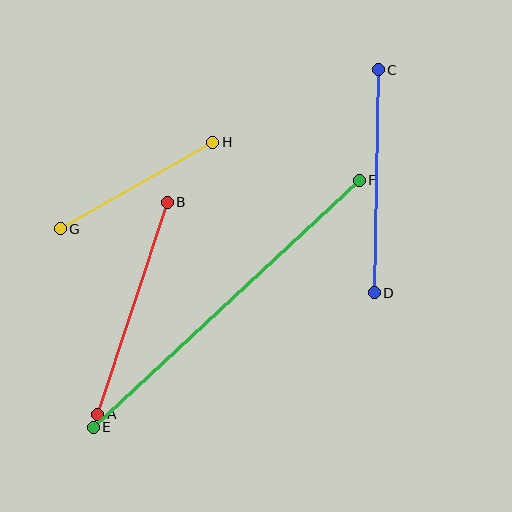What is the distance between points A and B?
The distance is approximately 223 pixels.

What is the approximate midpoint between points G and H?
The midpoint is at approximately (137, 186) pixels.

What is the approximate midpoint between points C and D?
The midpoint is at approximately (376, 181) pixels.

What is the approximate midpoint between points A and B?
The midpoint is at approximately (133, 308) pixels.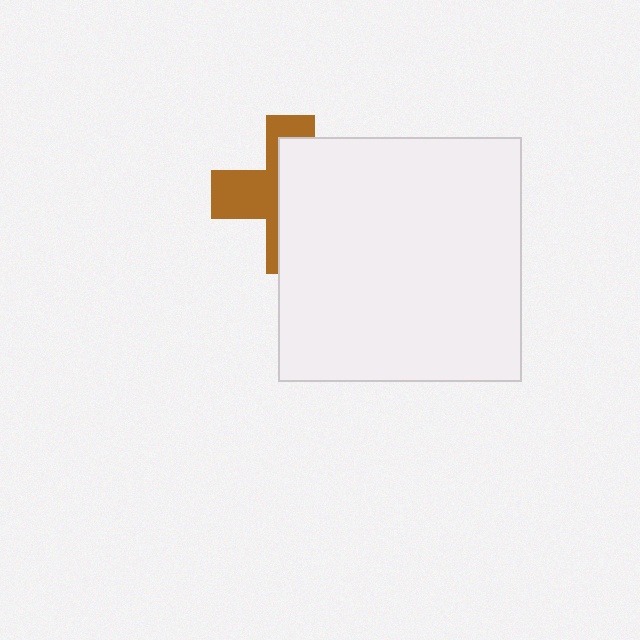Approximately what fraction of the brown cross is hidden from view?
Roughly 59% of the brown cross is hidden behind the white square.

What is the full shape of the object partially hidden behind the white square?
The partially hidden object is a brown cross.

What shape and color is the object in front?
The object in front is a white square.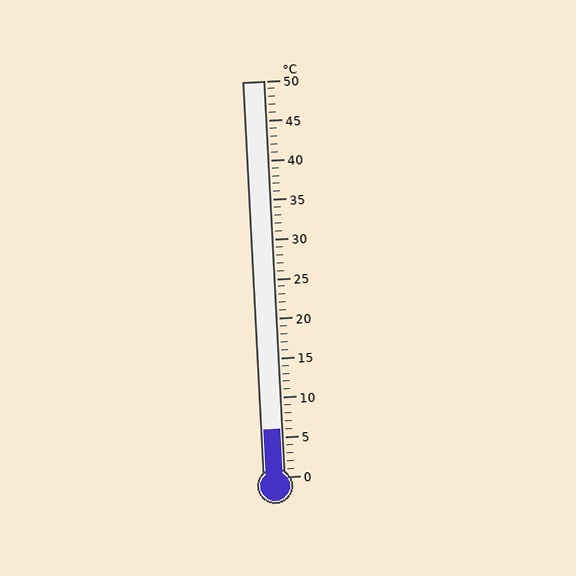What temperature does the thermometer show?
The thermometer shows approximately 6°C.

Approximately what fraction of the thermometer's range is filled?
The thermometer is filled to approximately 10% of its range.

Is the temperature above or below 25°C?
The temperature is below 25°C.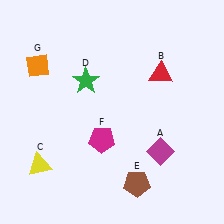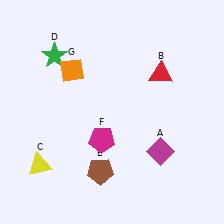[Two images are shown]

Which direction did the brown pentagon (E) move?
The brown pentagon (E) moved left.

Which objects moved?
The objects that moved are: the green star (D), the brown pentagon (E), the orange diamond (G).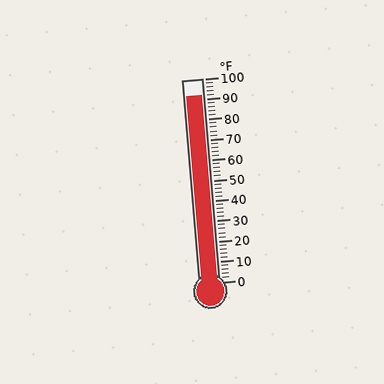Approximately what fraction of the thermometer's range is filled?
The thermometer is filled to approximately 90% of its range.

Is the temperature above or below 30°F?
The temperature is above 30°F.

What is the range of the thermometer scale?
The thermometer scale ranges from 0°F to 100°F.